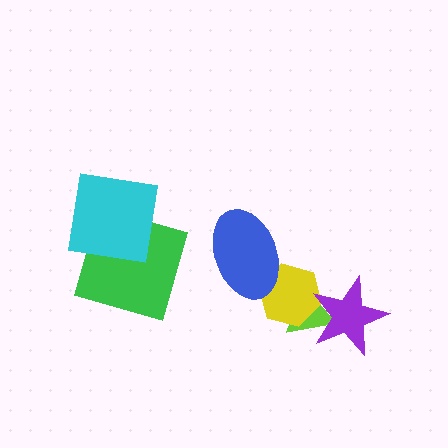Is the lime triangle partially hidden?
Yes, it is partially covered by another shape.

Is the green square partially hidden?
Yes, it is partially covered by another shape.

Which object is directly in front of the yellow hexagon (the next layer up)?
The purple star is directly in front of the yellow hexagon.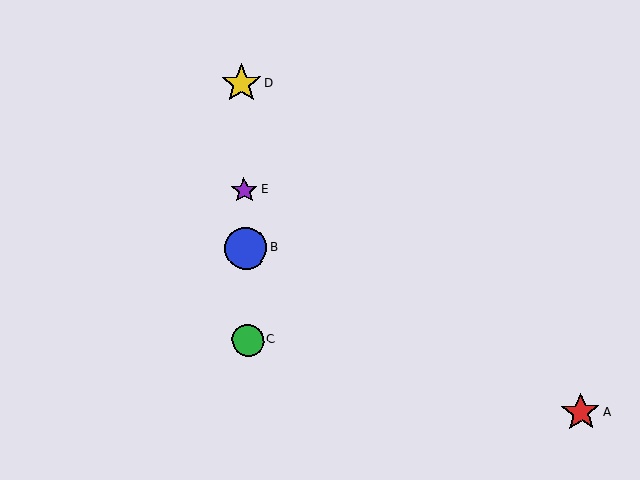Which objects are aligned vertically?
Objects B, C, D, E are aligned vertically.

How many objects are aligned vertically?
4 objects (B, C, D, E) are aligned vertically.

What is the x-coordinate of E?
Object E is at x≈244.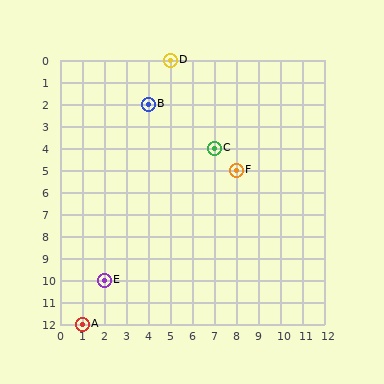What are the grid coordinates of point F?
Point F is at grid coordinates (8, 5).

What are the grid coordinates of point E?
Point E is at grid coordinates (2, 10).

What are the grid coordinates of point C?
Point C is at grid coordinates (7, 4).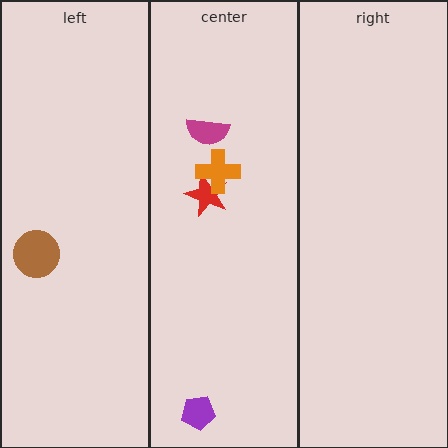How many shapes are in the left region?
1.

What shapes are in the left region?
The brown circle.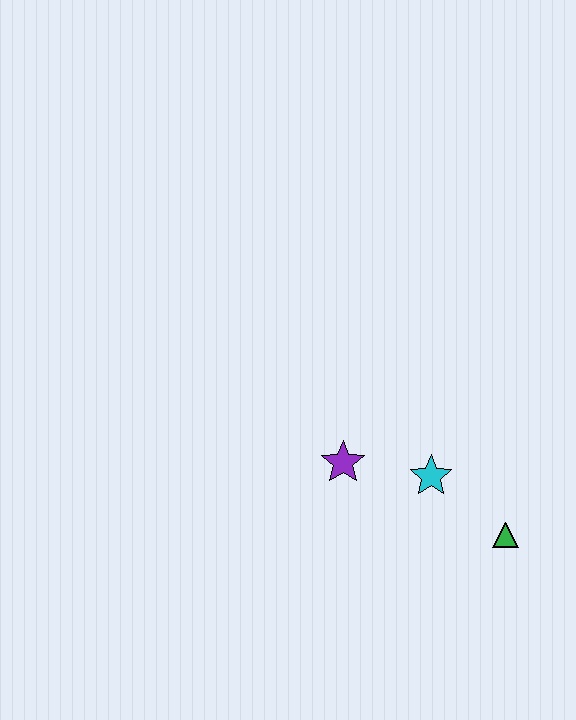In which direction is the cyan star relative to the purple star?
The cyan star is to the right of the purple star.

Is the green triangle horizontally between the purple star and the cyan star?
No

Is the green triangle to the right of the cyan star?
Yes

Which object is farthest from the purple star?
The green triangle is farthest from the purple star.